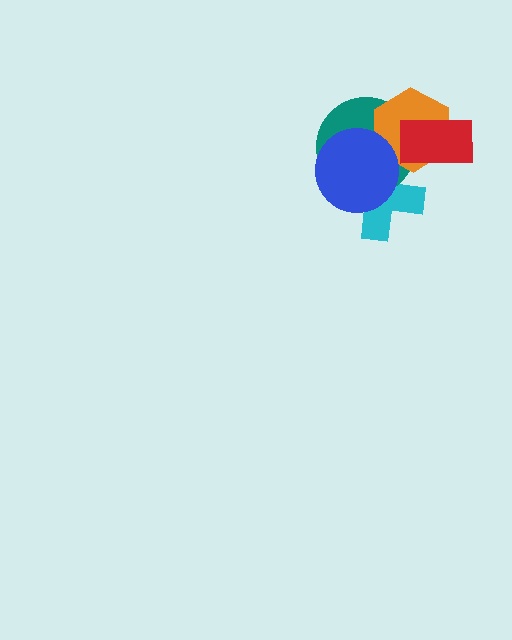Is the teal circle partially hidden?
Yes, it is partially covered by another shape.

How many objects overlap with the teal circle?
4 objects overlap with the teal circle.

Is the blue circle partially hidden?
No, no other shape covers it.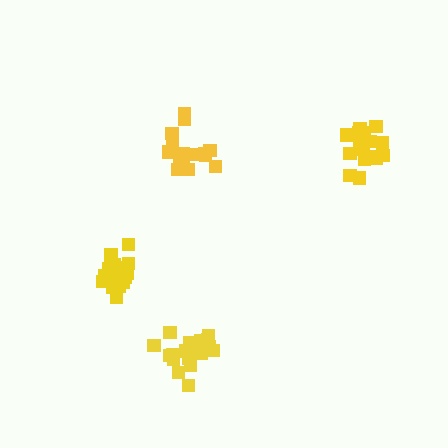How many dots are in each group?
Group 1: 19 dots, Group 2: 17 dots, Group 3: 16 dots, Group 4: 19 dots (71 total).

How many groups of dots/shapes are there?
There are 4 groups.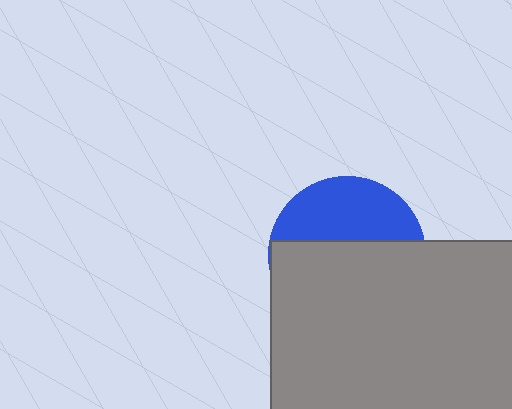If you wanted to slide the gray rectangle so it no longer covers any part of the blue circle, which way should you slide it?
Slide it down — that is the most direct way to separate the two shapes.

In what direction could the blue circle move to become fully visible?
The blue circle could move up. That would shift it out from behind the gray rectangle entirely.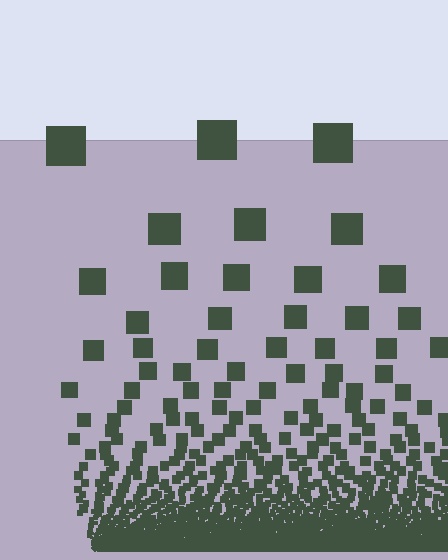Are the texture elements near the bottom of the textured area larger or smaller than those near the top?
Smaller. The gradient is inverted — elements near the bottom are smaller and denser.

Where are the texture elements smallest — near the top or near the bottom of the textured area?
Near the bottom.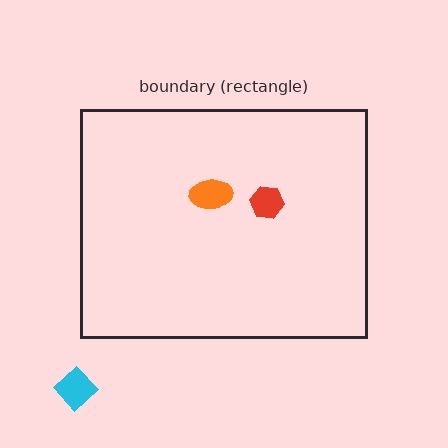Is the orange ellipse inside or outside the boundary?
Inside.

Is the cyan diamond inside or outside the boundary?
Outside.